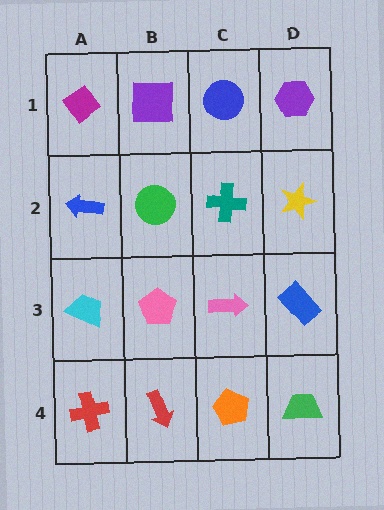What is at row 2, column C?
A teal cross.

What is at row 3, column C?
A pink arrow.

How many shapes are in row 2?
4 shapes.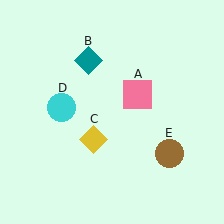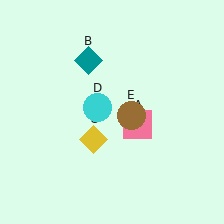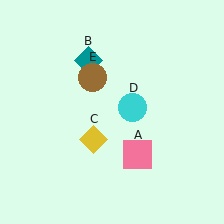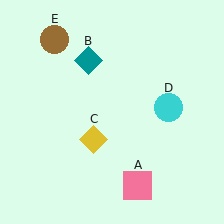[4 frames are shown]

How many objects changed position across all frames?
3 objects changed position: pink square (object A), cyan circle (object D), brown circle (object E).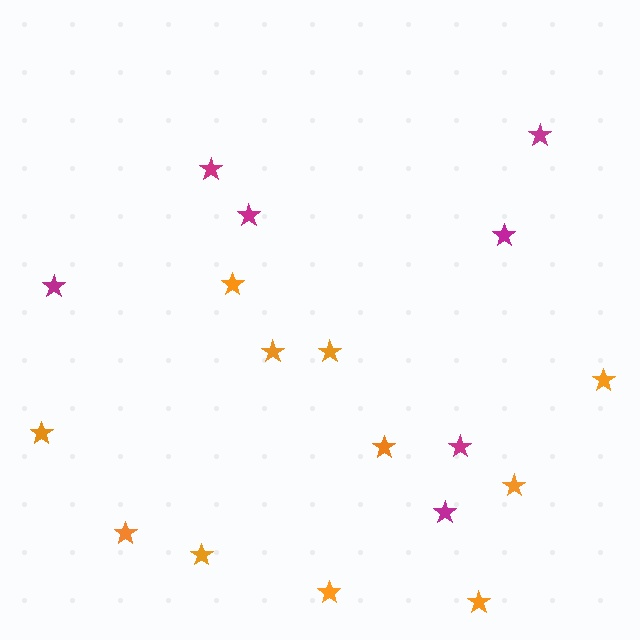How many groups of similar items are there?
There are 2 groups: one group of orange stars (11) and one group of magenta stars (7).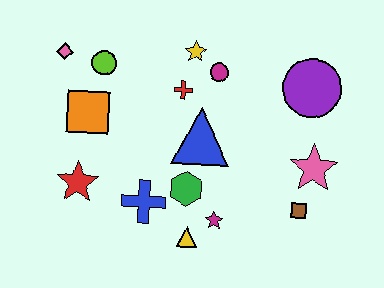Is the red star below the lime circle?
Yes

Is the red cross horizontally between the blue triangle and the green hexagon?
No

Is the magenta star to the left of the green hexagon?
No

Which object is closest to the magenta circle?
The yellow star is closest to the magenta circle.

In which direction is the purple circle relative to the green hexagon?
The purple circle is to the right of the green hexagon.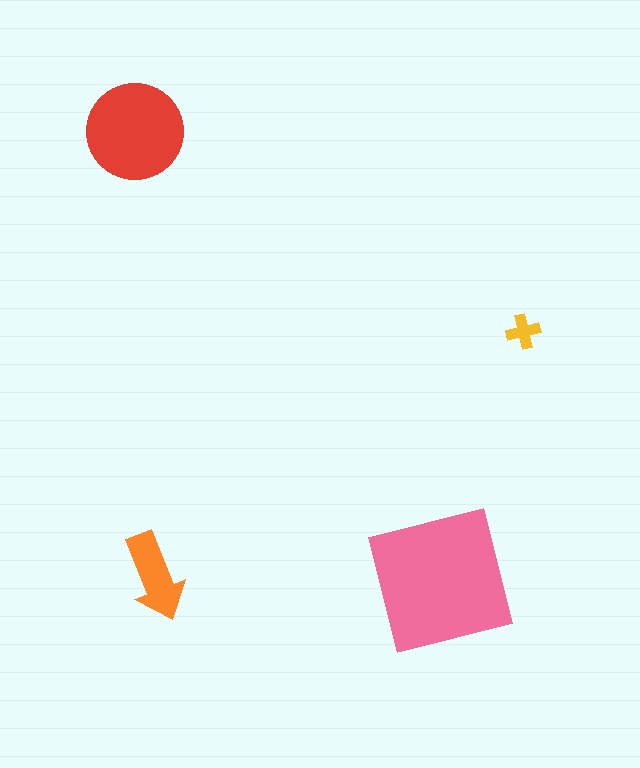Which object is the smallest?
The yellow cross.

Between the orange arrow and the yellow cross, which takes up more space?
The orange arrow.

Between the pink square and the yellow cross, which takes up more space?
The pink square.